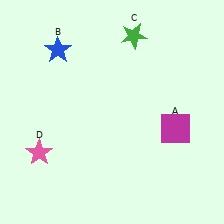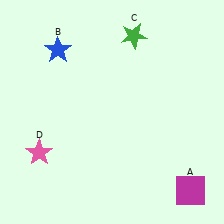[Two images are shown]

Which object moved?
The magenta square (A) moved down.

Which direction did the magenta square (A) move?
The magenta square (A) moved down.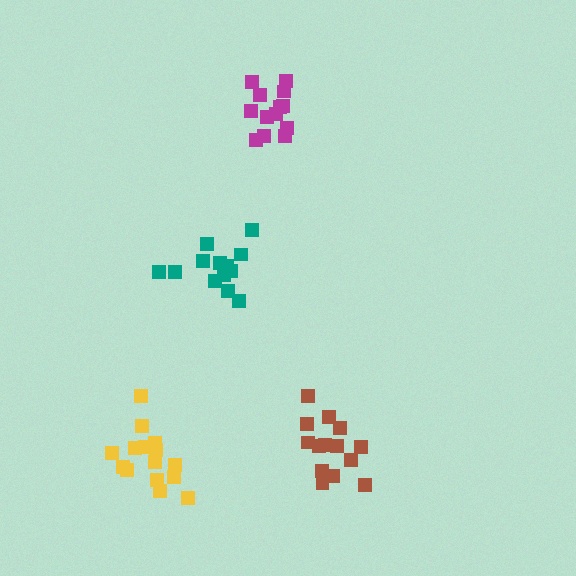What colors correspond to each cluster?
The clusters are colored: magenta, brown, yellow, teal.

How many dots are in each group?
Group 1: 13 dots, Group 2: 14 dots, Group 3: 15 dots, Group 4: 13 dots (55 total).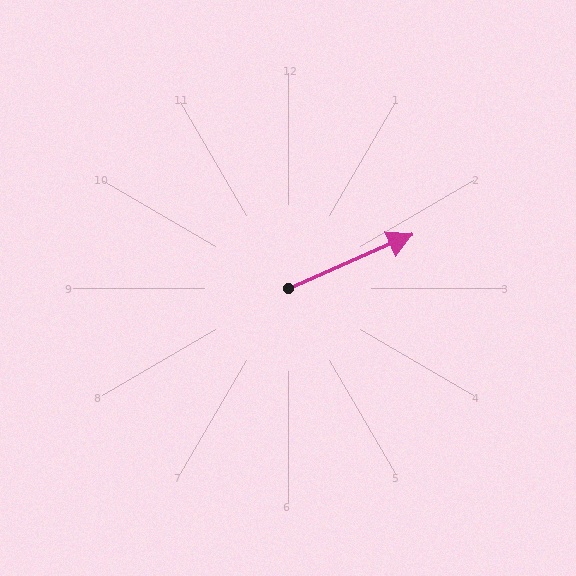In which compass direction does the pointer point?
Northeast.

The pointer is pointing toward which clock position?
Roughly 2 o'clock.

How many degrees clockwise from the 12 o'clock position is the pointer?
Approximately 66 degrees.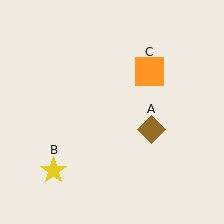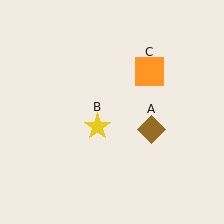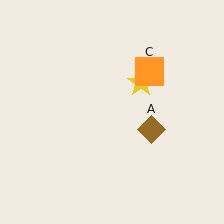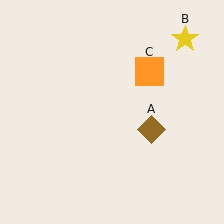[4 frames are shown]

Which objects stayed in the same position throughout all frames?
Brown diamond (object A) and orange square (object C) remained stationary.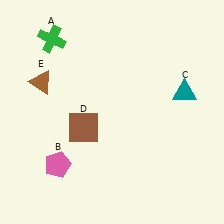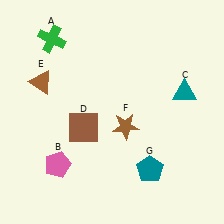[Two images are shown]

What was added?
A brown star (F), a teal pentagon (G) were added in Image 2.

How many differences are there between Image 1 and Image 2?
There are 2 differences between the two images.